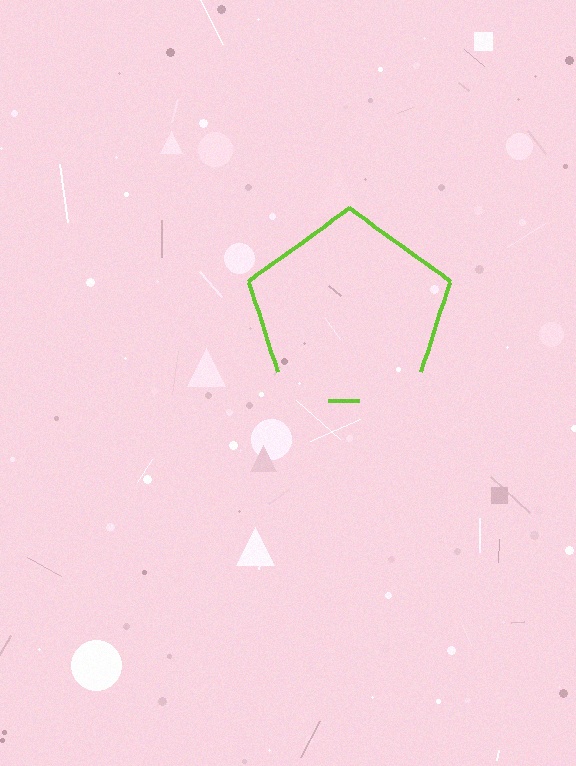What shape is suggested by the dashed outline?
The dashed outline suggests a pentagon.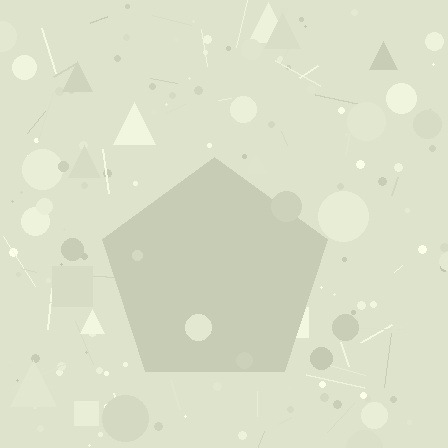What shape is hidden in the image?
A pentagon is hidden in the image.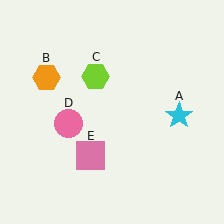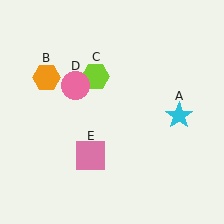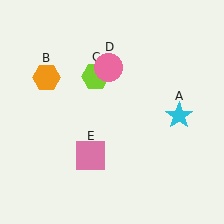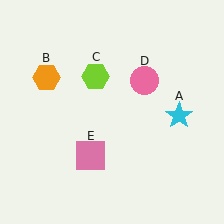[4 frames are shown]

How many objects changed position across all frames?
1 object changed position: pink circle (object D).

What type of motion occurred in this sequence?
The pink circle (object D) rotated clockwise around the center of the scene.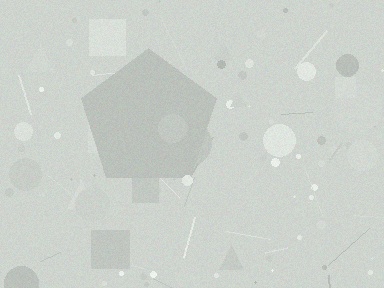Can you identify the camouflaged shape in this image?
The camouflaged shape is a pentagon.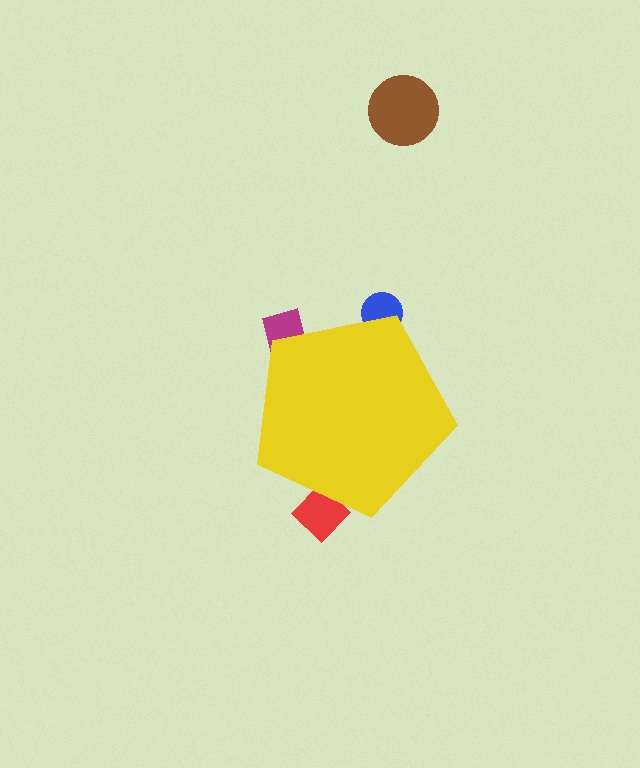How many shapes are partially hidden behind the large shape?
3 shapes are partially hidden.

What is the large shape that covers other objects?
A yellow pentagon.